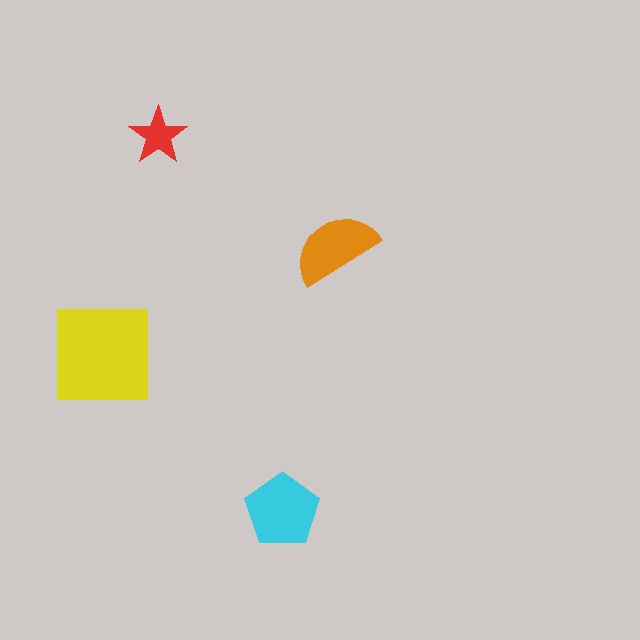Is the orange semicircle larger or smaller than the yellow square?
Smaller.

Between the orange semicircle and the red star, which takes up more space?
The orange semicircle.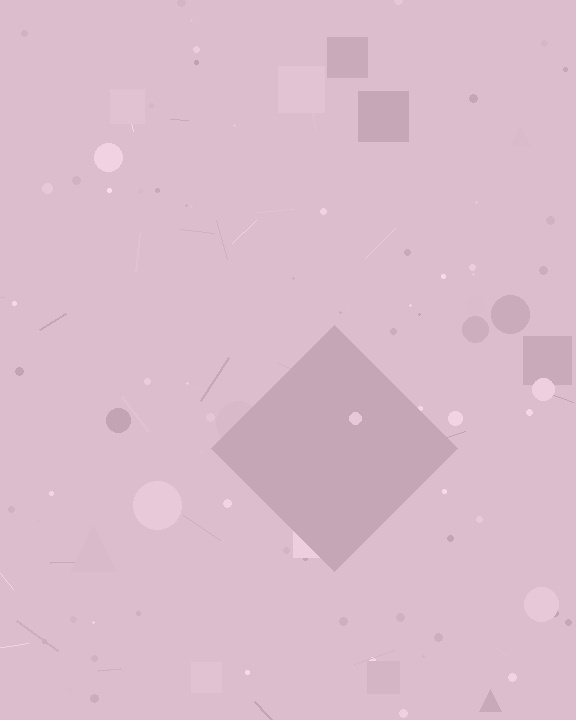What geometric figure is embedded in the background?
A diamond is embedded in the background.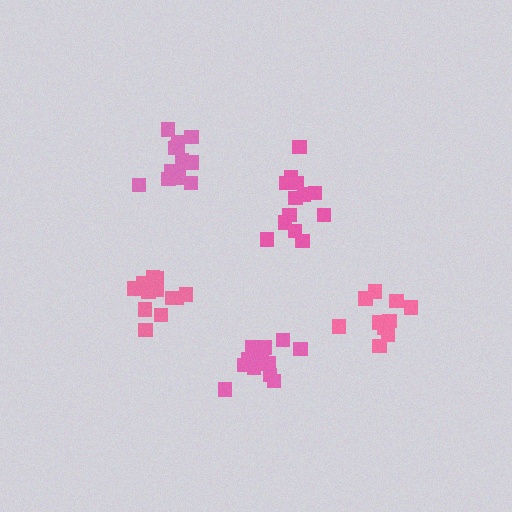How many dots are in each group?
Group 1: 12 dots, Group 2: 13 dots, Group 3: 15 dots, Group 4: 14 dots, Group 5: 10 dots (64 total).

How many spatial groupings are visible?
There are 5 spatial groupings.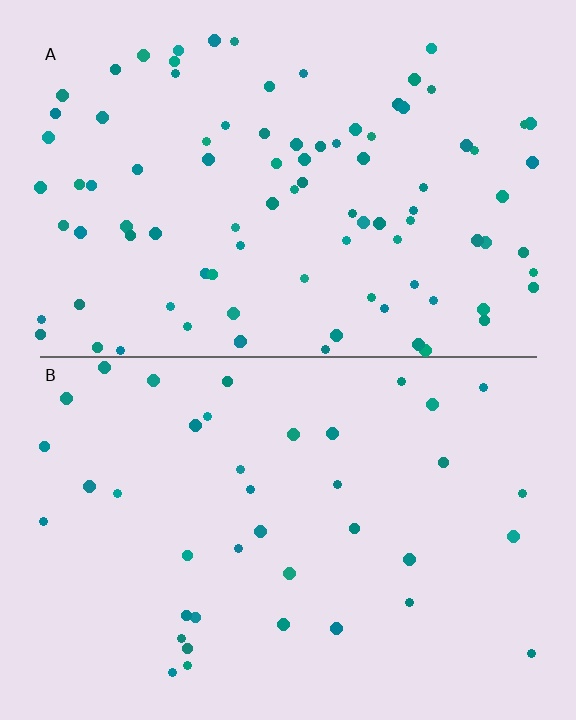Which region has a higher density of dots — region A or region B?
A (the top).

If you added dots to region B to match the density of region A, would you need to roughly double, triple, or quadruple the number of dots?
Approximately double.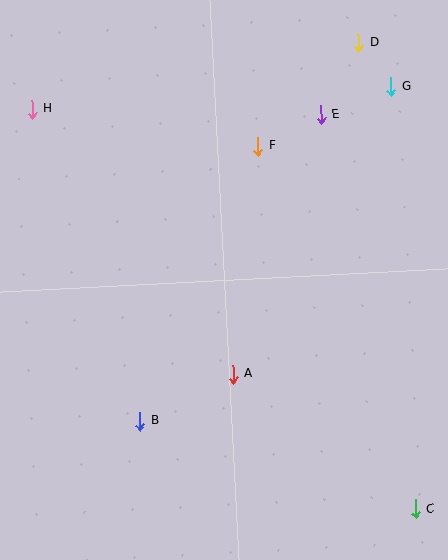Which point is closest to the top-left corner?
Point H is closest to the top-left corner.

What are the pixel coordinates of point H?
Point H is at (32, 109).